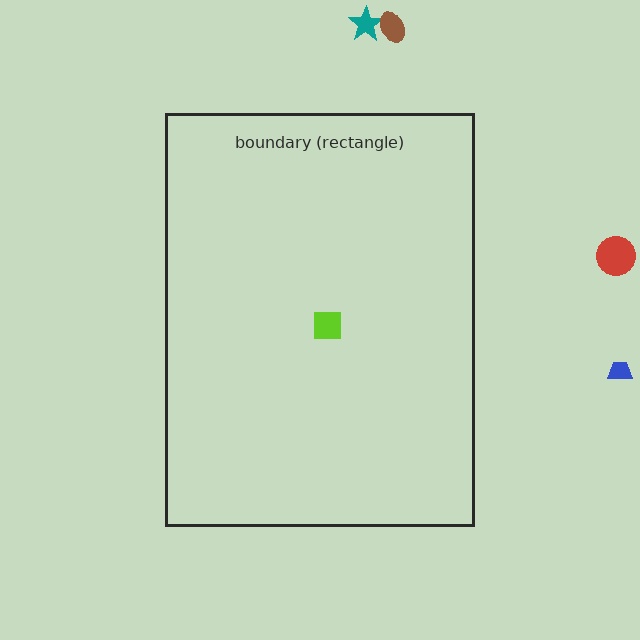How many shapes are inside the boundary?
1 inside, 4 outside.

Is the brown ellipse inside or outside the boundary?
Outside.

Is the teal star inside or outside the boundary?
Outside.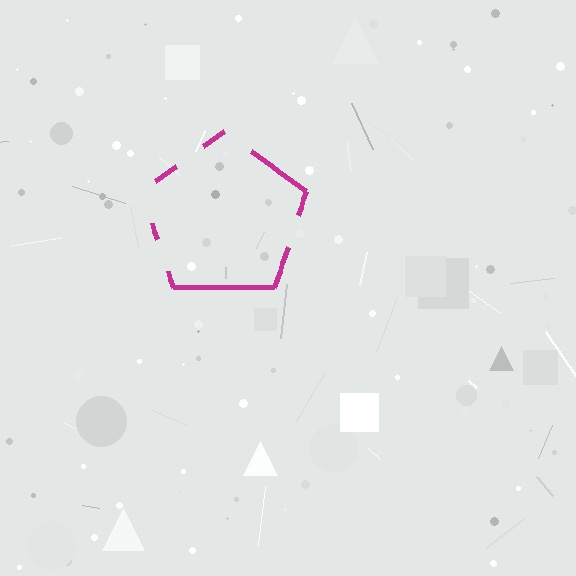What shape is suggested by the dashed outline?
The dashed outline suggests a pentagon.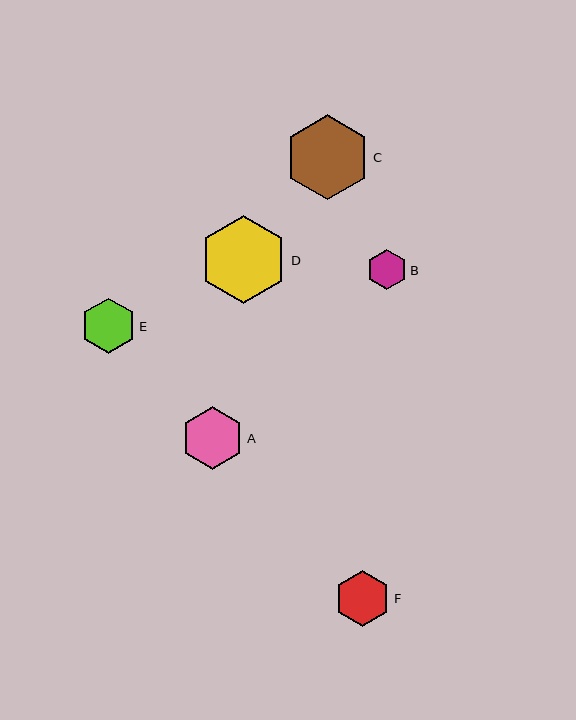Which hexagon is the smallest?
Hexagon B is the smallest with a size of approximately 40 pixels.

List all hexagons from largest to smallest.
From largest to smallest: D, C, A, F, E, B.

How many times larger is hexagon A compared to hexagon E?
Hexagon A is approximately 1.1 times the size of hexagon E.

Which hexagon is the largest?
Hexagon D is the largest with a size of approximately 88 pixels.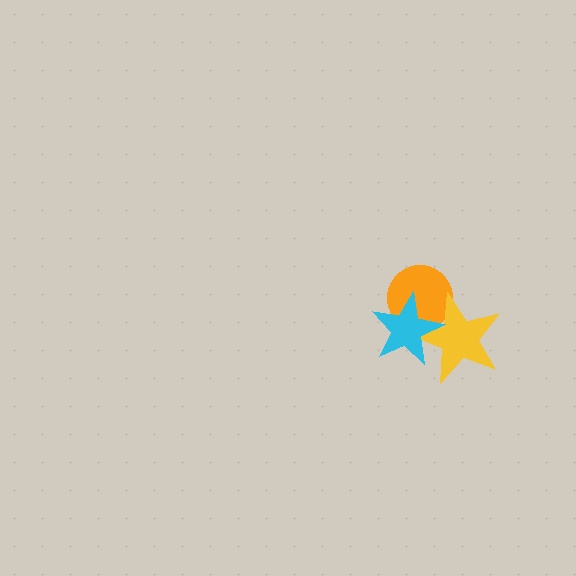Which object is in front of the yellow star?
The cyan star is in front of the yellow star.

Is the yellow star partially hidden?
Yes, it is partially covered by another shape.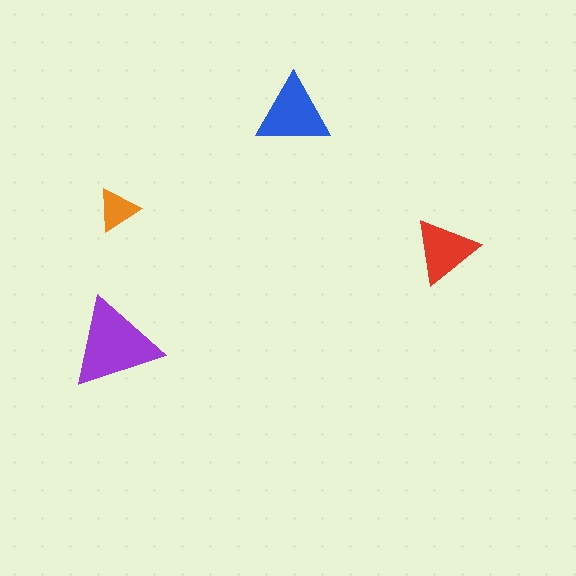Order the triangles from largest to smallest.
the purple one, the blue one, the red one, the orange one.